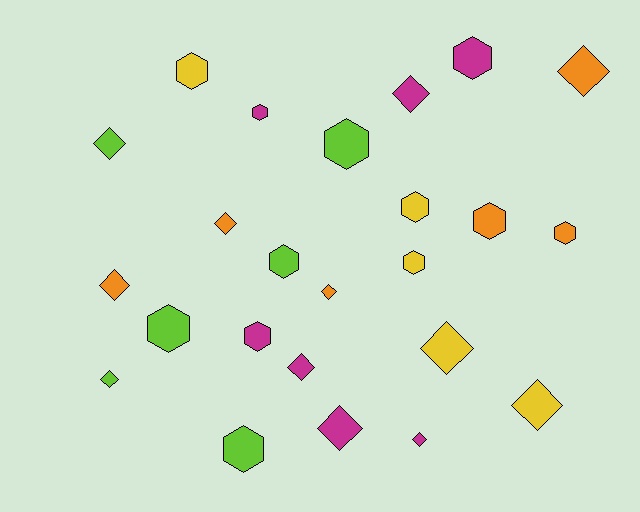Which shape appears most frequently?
Hexagon, with 12 objects.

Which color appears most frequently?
Magenta, with 7 objects.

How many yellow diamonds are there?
There are 2 yellow diamonds.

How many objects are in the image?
There are 24 objects.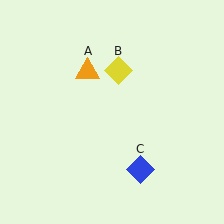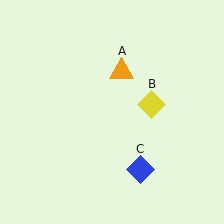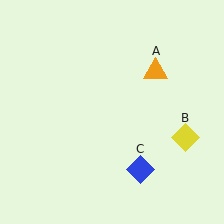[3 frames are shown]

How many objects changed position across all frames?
2 objects changed position: orange triangle (object A), yellow diamond (object B).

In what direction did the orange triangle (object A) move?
The orange triangle (object A) moved right.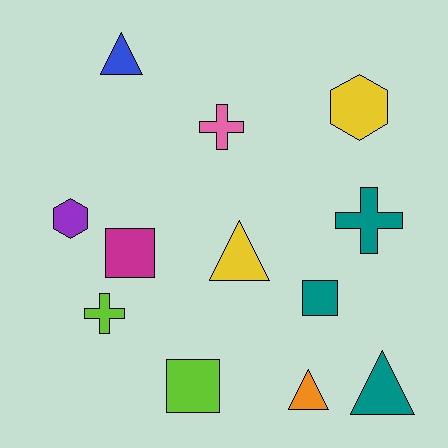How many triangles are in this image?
There are 4 triangles.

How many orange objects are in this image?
There is 1 orange object.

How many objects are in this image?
There are 12 objects.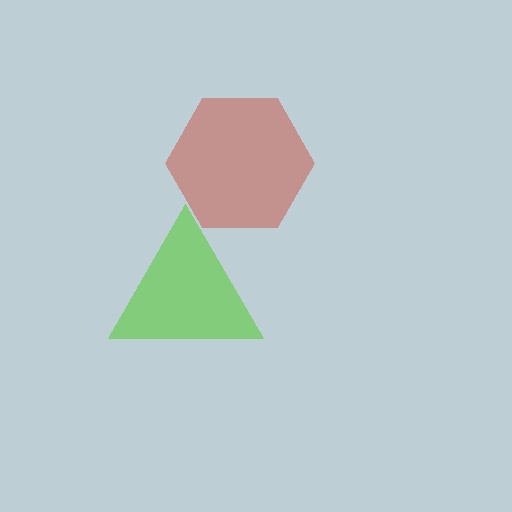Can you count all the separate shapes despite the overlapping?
Yes, there are 2 separate shapes.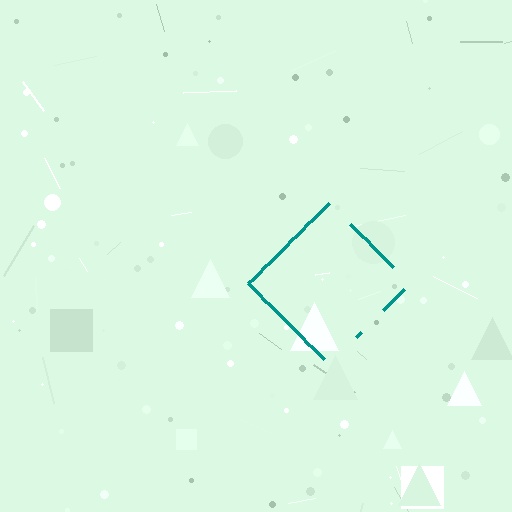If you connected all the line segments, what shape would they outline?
They would outline a diamond.